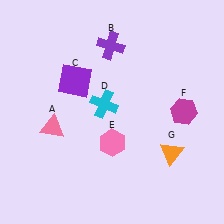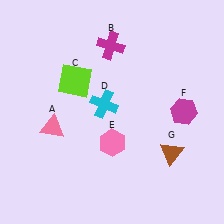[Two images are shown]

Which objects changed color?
B changed from purple to magenta. C changed from purple to lime. G changed from orange to brown.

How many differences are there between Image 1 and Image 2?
There are 3 differences between the two images.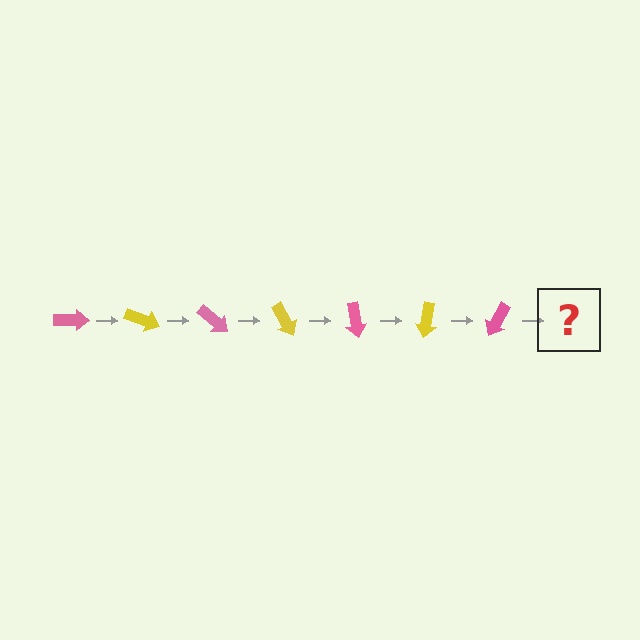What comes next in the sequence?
The next element should be a yellow arrow, rotated 140 degrees from the start.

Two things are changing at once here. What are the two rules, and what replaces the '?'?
The two rules are that it rotates 20 degrees each step and the color cycles through pink and yellow. The '?' should be a yellow arrow, rotated 140 degrees from the start.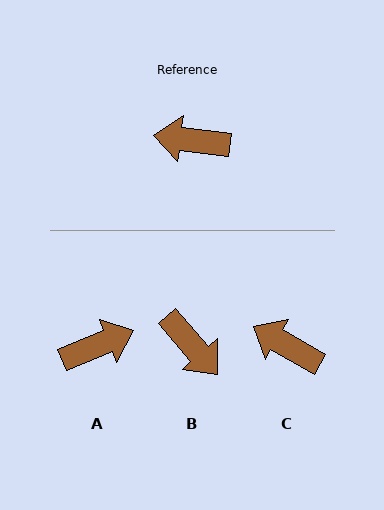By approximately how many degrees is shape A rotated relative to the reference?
Approximately 150 degrees clockwise.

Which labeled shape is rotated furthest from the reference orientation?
A, about 150 degrees away.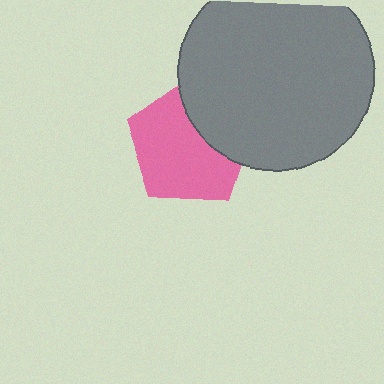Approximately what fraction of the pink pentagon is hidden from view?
Roughly 32% of the pink pentagon is hidden behind the gray circle.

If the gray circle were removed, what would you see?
You would see the complete pink pentagon.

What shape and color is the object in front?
The object in front is a gray circle.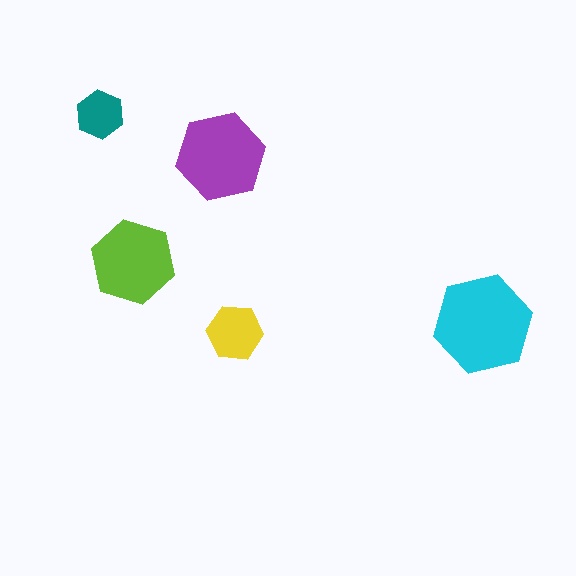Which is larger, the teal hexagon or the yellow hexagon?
The yellow one.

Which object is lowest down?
The yellow hexagon is bottommost.